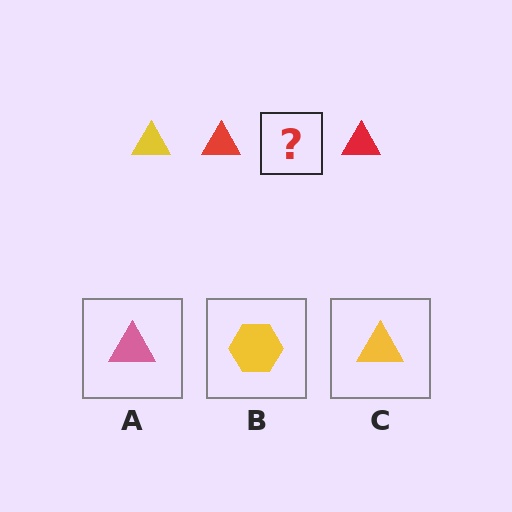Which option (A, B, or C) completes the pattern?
C.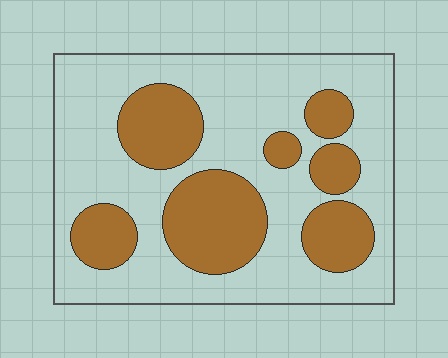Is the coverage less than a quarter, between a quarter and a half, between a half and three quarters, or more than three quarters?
Between a quarter and a half.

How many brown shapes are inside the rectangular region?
7.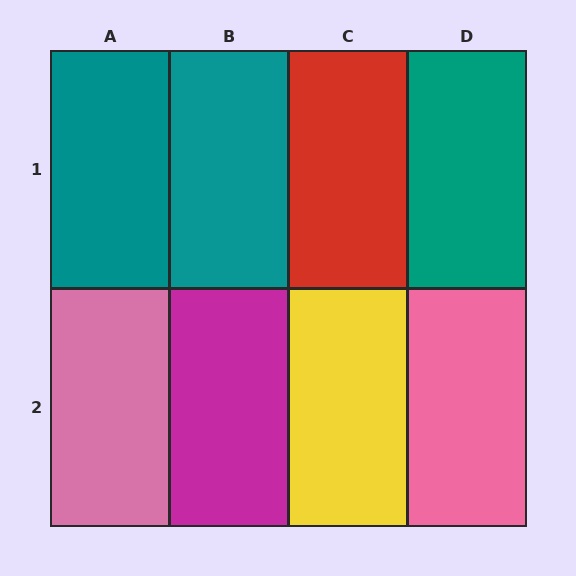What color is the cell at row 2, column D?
Pink.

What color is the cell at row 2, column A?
Pink.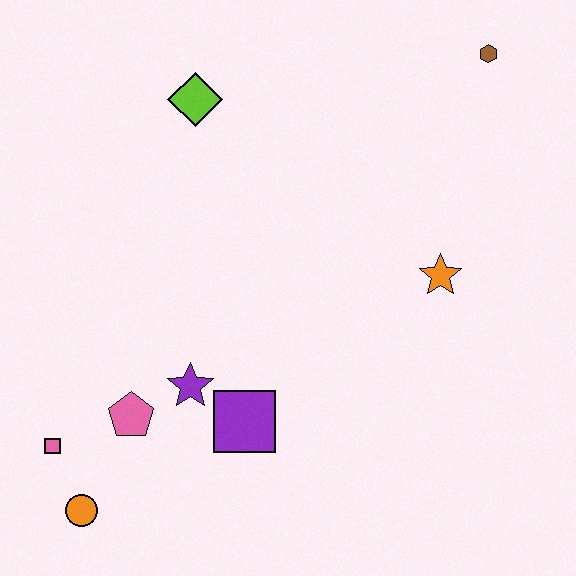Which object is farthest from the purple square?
The brown hexagon is farthest from the purple square.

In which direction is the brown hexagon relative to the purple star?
The brown hexagon is above the purple star.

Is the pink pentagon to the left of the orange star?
Yes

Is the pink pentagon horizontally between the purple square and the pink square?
Yes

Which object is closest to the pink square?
The orange circle is closest to the pink square.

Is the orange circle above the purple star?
No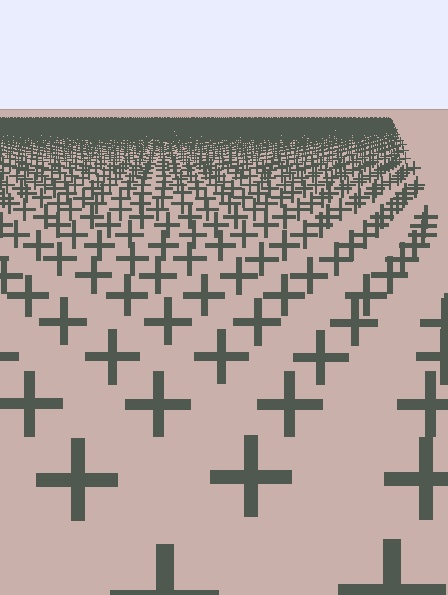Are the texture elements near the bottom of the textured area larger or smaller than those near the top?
Larger. Near the bottom, elements are closer to the viewer and appear at a bigger on-screen size.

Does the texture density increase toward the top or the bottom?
Density increases toward the top.